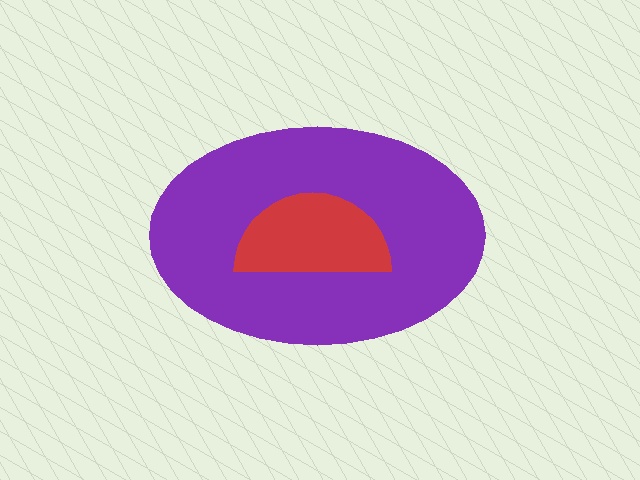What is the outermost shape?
The purple ellipse.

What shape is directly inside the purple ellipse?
The red semicircle.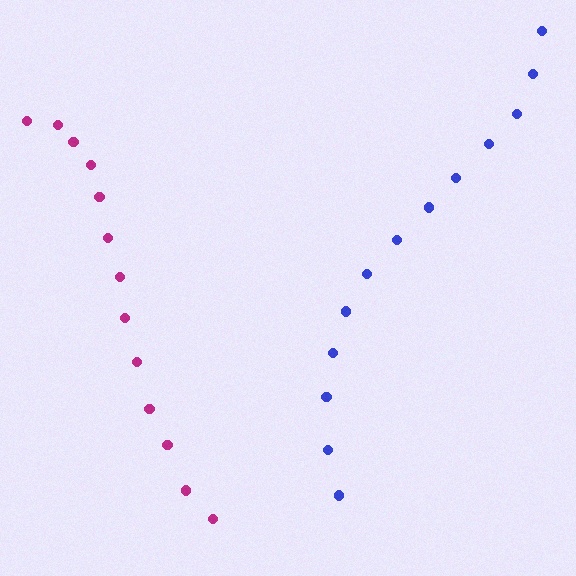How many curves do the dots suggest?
There are 2 distinct paths.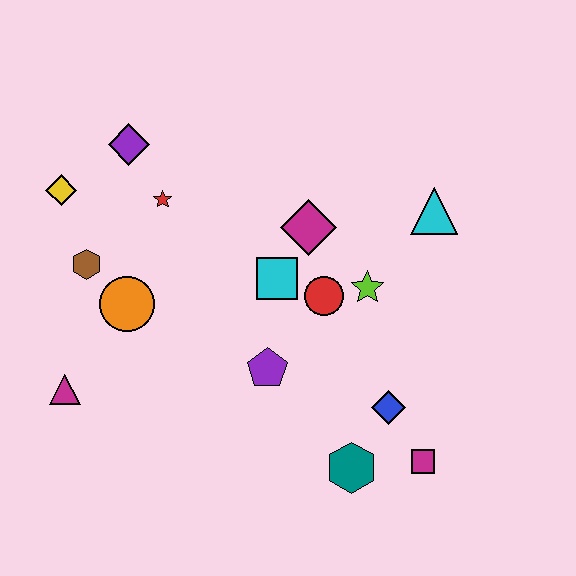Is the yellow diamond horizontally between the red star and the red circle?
No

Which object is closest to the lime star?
The red circle is closest to the lime star.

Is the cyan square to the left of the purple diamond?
No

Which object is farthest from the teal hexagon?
The yellow diamond is farthest from the teal hexagon.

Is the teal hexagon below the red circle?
Yes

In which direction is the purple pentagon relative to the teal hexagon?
The purple pentagon is above the teal hexagon.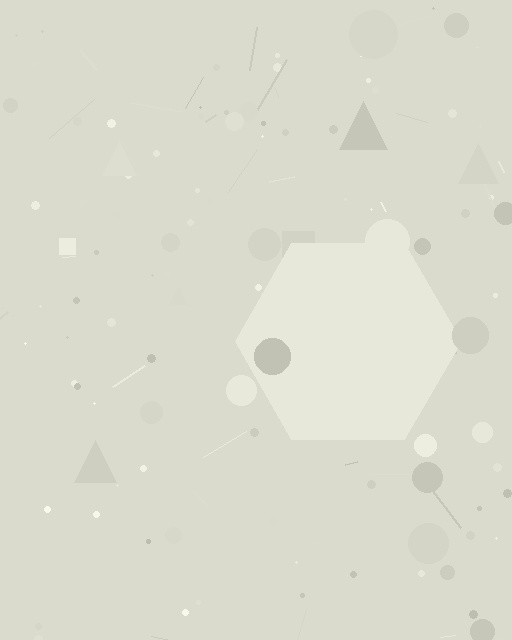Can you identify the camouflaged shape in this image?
The camouflaged shape is a hexagon.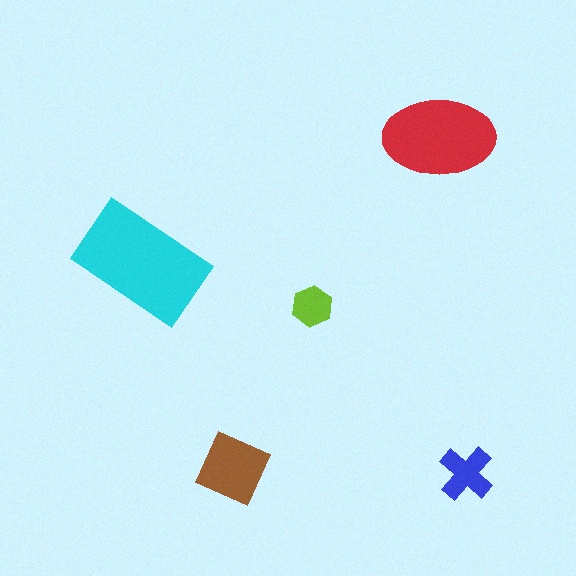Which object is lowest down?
The blue cross is bottommost.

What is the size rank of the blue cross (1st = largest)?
4th.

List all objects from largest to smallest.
The cyan rectangle, the red ellipse, the brown square, the blue cross, the lime hexagon.